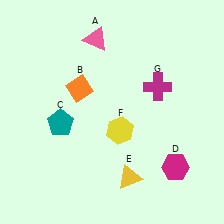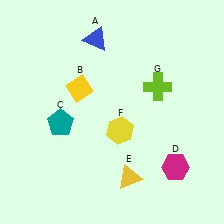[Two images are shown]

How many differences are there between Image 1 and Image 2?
There are 3 differences between the two images.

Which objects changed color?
A changed from pink to blue. B changed from orange to yellow. G changed from magenta to lime.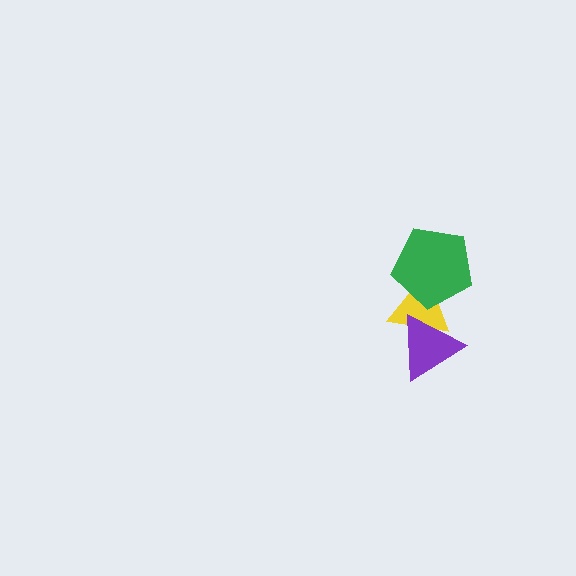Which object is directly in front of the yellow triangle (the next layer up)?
The purple triangle is directly in front of the yellow triangle.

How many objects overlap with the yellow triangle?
2 objects overlap with the yellow triangle.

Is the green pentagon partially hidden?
No, no other shape covers it.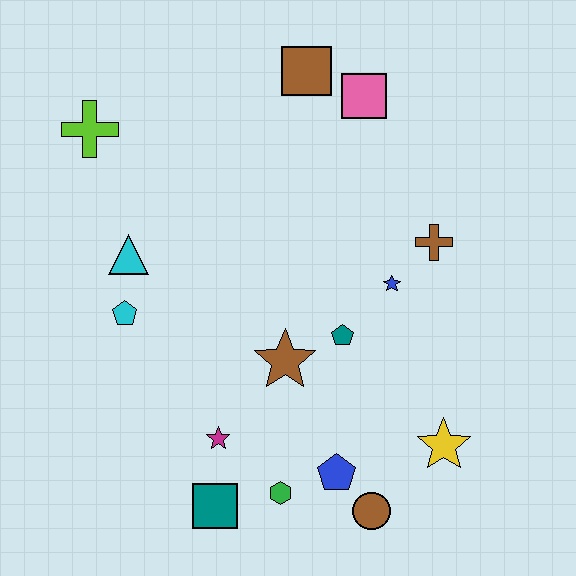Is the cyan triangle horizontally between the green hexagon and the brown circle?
No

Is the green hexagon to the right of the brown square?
No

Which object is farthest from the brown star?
The lime cross is farthest from the brown star.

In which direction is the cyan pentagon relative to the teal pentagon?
The cyan pentagon is to the left of the teal pentagon.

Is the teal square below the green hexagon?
Yes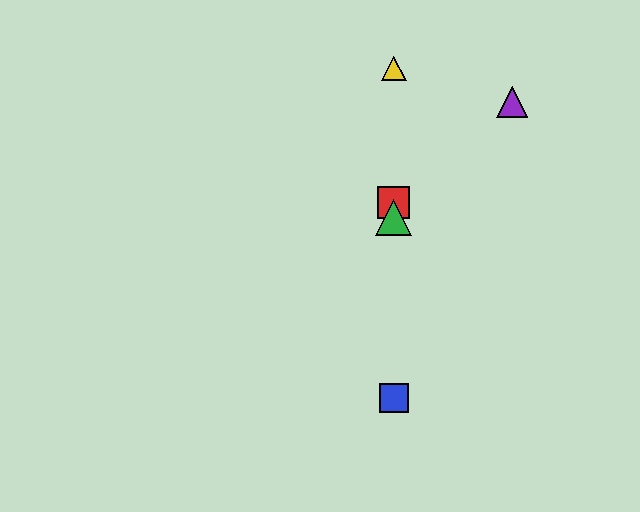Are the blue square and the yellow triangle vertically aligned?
Yes, both are at x≈394.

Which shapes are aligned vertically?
The red square, the blue square, the green triangle, the yellow triangle are aligned vertically.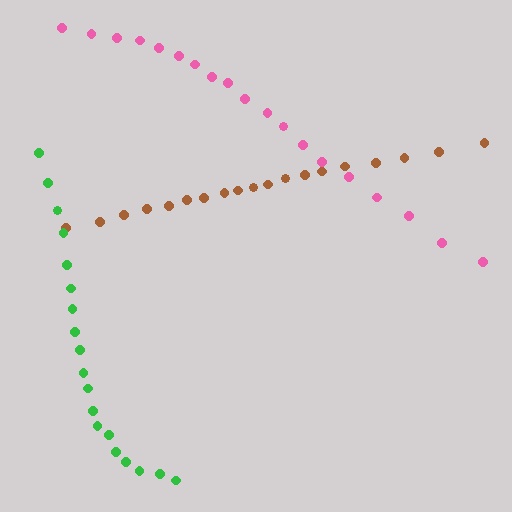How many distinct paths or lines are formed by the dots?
There are 3 distinct paths.